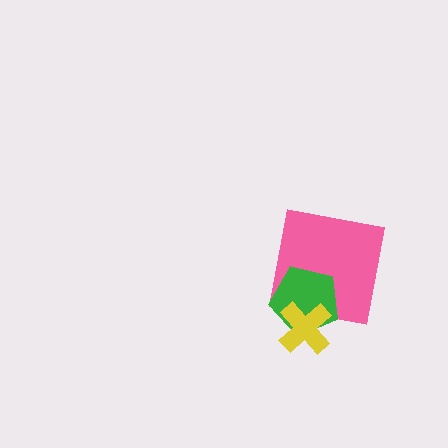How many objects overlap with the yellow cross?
2 objects overlap with the yellow cross.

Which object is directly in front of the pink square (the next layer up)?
The green pentagon is directly in front of the pink square.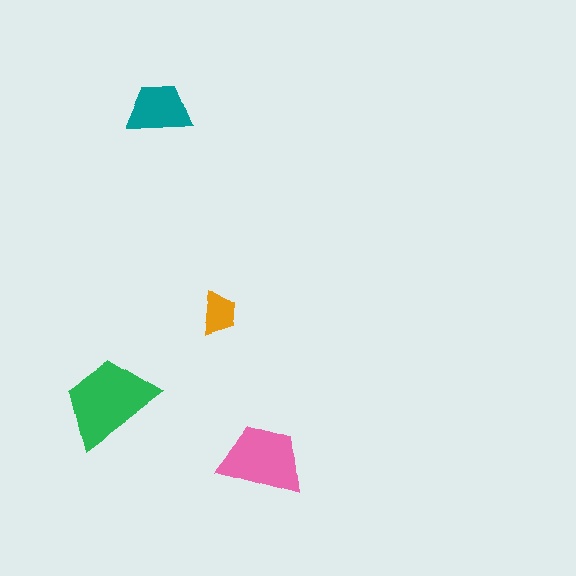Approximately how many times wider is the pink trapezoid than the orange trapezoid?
About 2 times wider.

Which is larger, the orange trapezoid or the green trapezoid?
The green one.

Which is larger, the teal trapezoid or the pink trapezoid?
The pink one.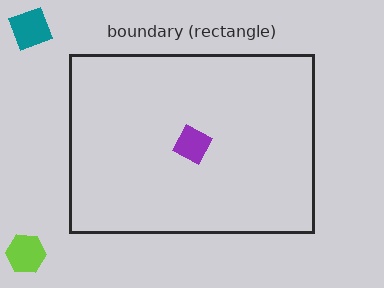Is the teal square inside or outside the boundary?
Outside.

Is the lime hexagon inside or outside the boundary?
Outside.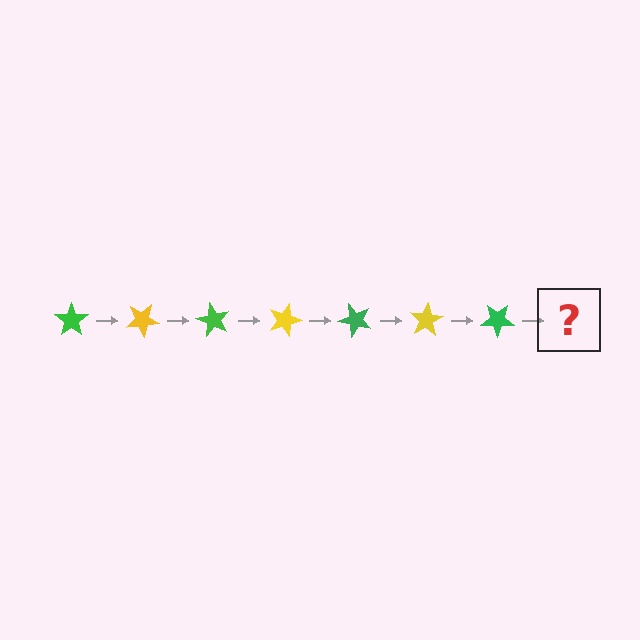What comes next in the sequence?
The next element should be a yellow star, rotated 210 degrees from the start.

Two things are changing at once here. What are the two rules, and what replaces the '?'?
The two rules are that it rotates 30 degrees each step and the color cycles through green and yellow. The '?' should be a yellow star, rotated 210 degrees from the start.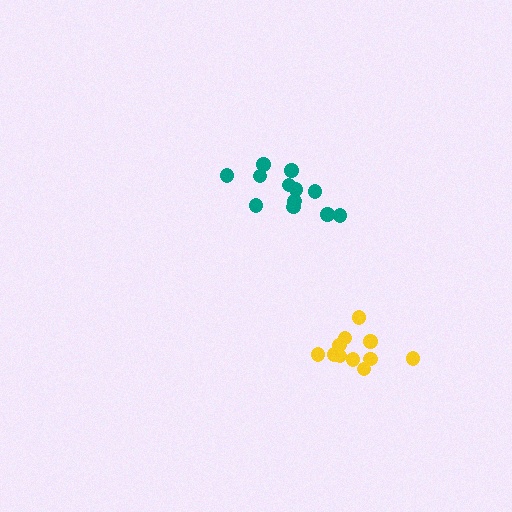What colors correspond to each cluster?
The clusters are colored: yellow, teal.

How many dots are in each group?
Group 1: 11 dots, Group 2: 12 dots (23 total).